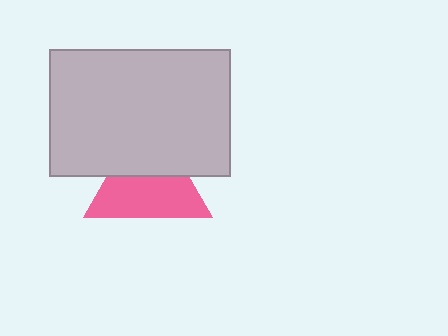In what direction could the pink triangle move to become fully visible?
The pink triangle could move down. That would shift it out from behind the light gray rectangle entirely.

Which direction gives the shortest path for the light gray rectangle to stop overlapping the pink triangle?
Moving up gives the shortest separation.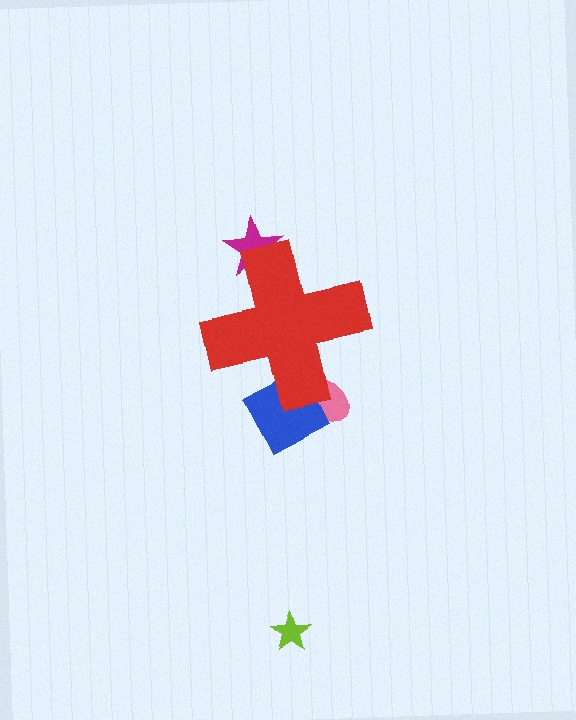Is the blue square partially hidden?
Yes, the blue square is partially hidden behind the red cross.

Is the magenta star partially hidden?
Yes, the magenta star is partially hidden behind the red cross.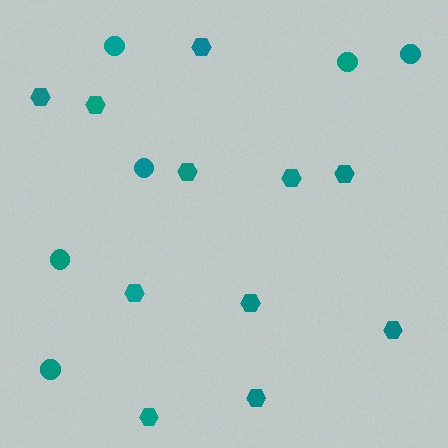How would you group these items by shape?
There are 2 groups: one group of hexagons (11) and one group of circles (6).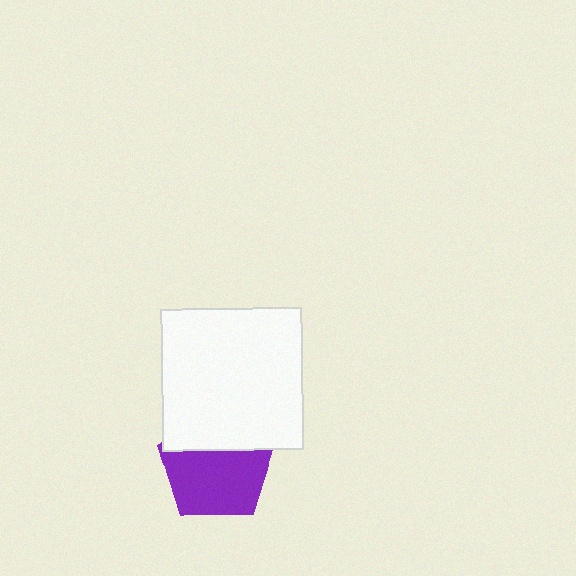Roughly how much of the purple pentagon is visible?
Most of it is visible (roughly 66%).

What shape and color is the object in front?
The object in front is a white square.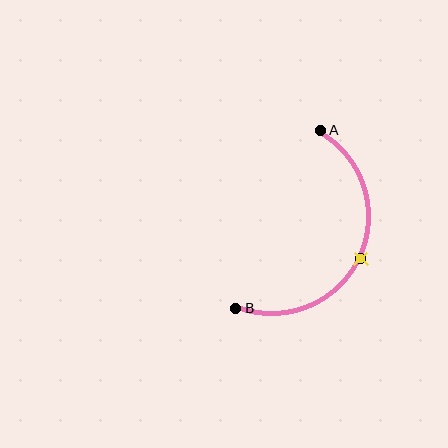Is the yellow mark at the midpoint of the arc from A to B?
Yes. The yellow mark lies on the arc at equal arc-length from both A and B — it is the arc midpoint.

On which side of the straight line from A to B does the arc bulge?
The arc bulges to the right of the straight line connecting A and B.